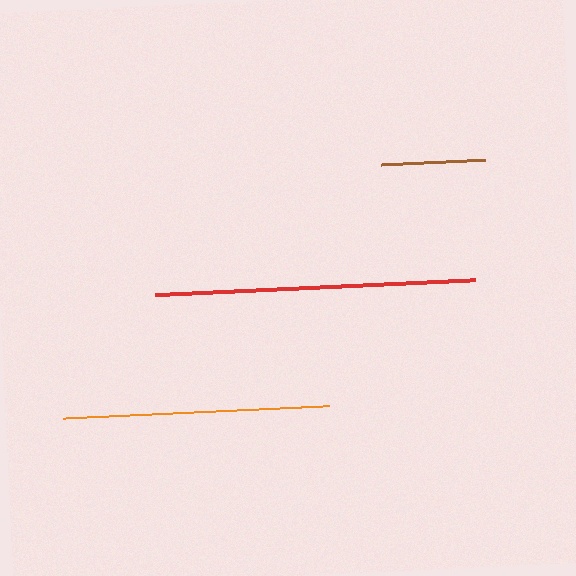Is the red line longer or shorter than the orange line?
The red line is longer than the orange line.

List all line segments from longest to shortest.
From longest to shortest: red, orange, brown.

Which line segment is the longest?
The red line is the longest at approximately 319 pixels.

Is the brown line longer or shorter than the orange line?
The orange line is longer than the brown line.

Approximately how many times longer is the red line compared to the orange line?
The red line is approximately 1.2 times the length of the orange line.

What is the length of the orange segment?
The orange segment is approximately 266 pixels long.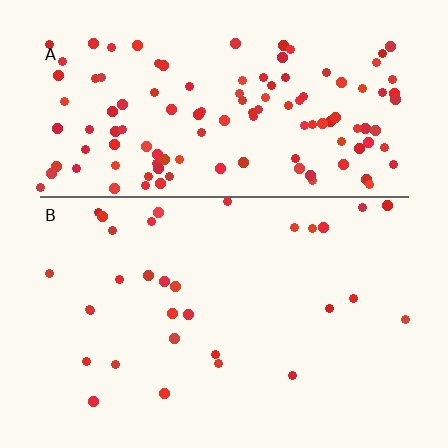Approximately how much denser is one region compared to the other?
Approximately 4.1× — region A over region B.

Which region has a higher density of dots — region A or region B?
A (the top).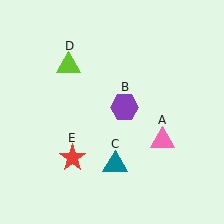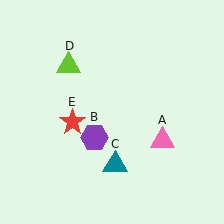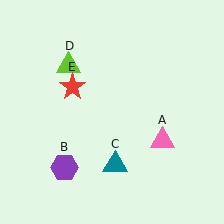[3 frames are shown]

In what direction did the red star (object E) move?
The red star (object E) moved up.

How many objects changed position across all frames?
2 objects changed position: purple hexagon (object B), red star (object E).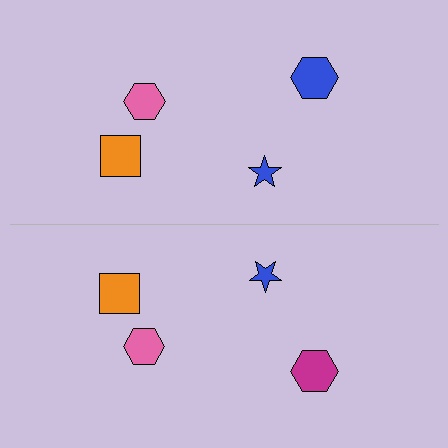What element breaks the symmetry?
The magenta hexagon on the bottom side breaks the symmetry — its mirror counterpart is blue.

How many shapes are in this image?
There are 8 shapes in this image.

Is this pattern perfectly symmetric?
No, the pattern is not perfectly symmetric. The magenta hexagon on the bottom side breaks the symmetry — its mirror counterpart is blue.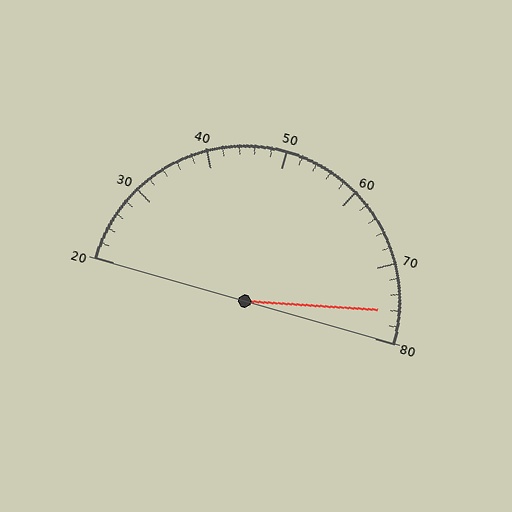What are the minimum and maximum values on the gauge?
The gauge ranges from 20 to 80.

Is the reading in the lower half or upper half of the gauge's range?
The reading is in the upper half of the range (20 to 80).